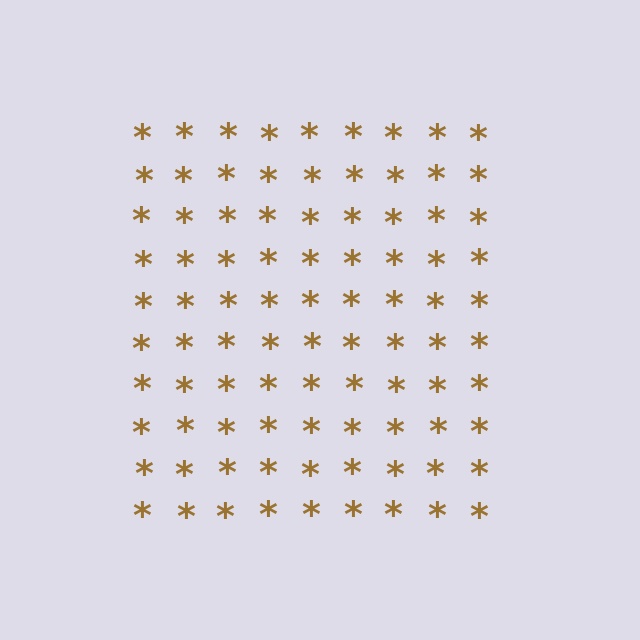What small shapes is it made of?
It is made of small asterisks.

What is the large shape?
The large shape is a square.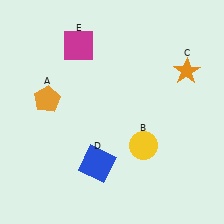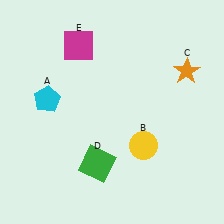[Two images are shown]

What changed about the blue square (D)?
In Image 1, D is blue. In Image 2, it changed to green.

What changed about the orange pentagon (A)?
In Image 1, A is orange. In Image 2, it changed to cyan.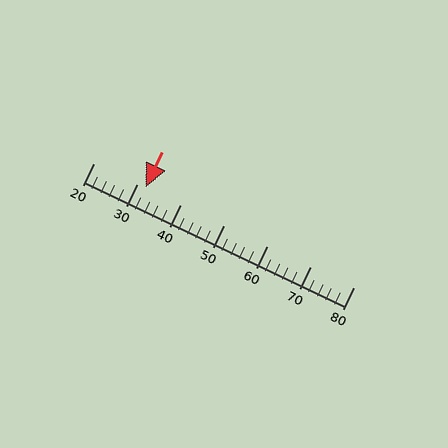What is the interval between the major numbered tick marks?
The major tick marks are spaced 10 units apart.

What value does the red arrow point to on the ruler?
The red arrow points to approximately 32.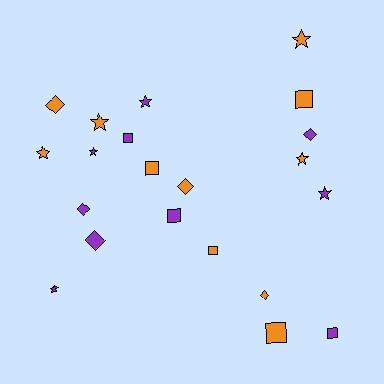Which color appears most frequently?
Orange, with 11 objects.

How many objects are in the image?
There are 21 objects.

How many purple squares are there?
There are 3 purple squares.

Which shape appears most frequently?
Star, with 8 objects.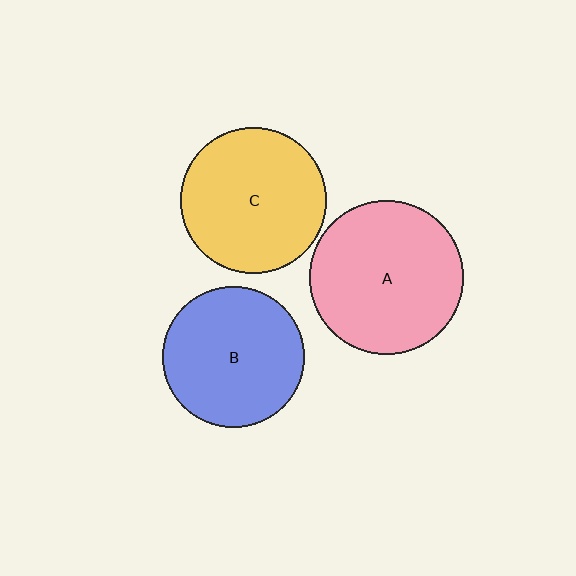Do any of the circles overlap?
No, none of the circles overlap.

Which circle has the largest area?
Circle A (pink).